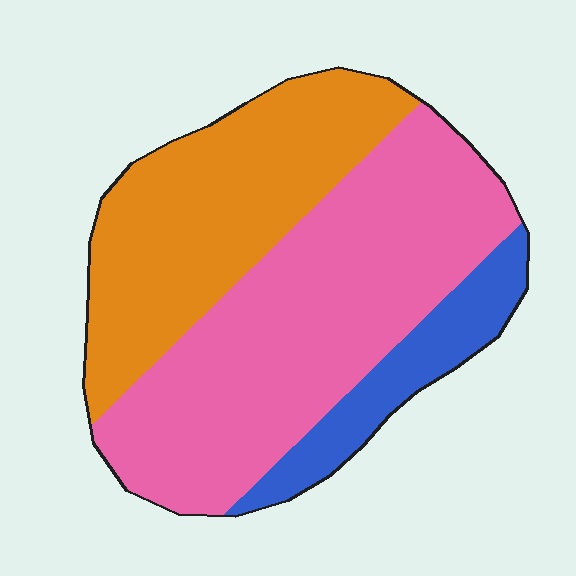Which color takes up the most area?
Pink, at roughly 50%.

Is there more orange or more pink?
Pink.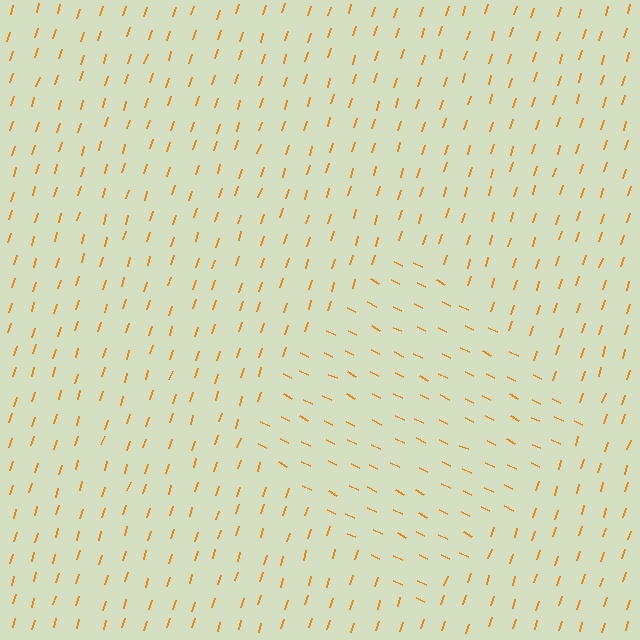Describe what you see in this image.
The image is filled with small orange line segments. A diamond region in the image has lines oriented differently from the surrounding lines, creating a visible texture boundary.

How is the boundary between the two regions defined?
The boundary is defined purely by a change in line orientation (approximately 80 degrees difference). All lines are the same color and thickness.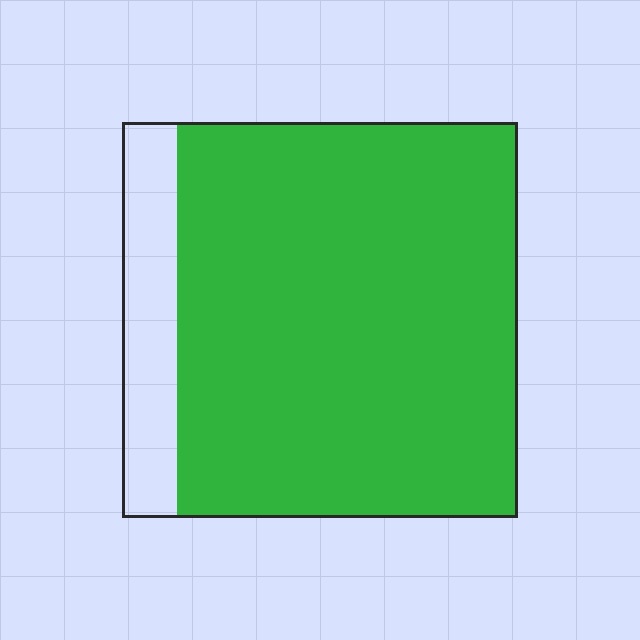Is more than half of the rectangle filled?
Yes.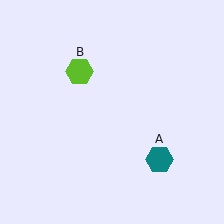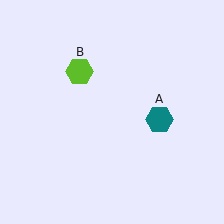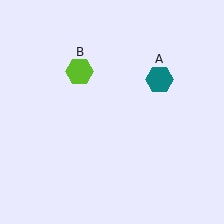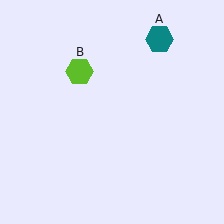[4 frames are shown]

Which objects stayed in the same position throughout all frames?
Lime hexagon (object B) remained stationary.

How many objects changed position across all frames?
1 object changed position: teal hexagon (object A).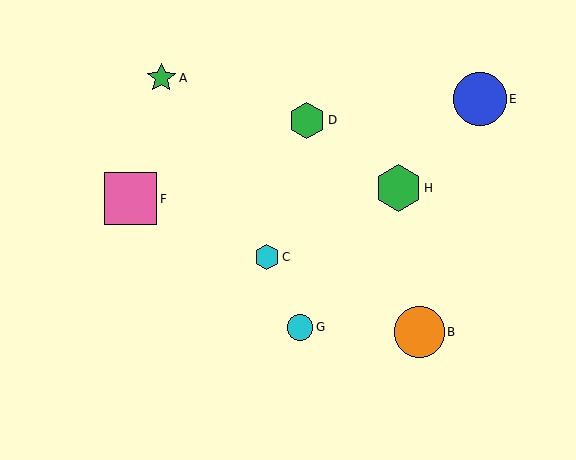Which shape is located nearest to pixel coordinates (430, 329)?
The orange circle (labeled B) at (419, 332) is nearest to that location.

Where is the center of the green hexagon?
The center of the green hexagon is at (398, 188).